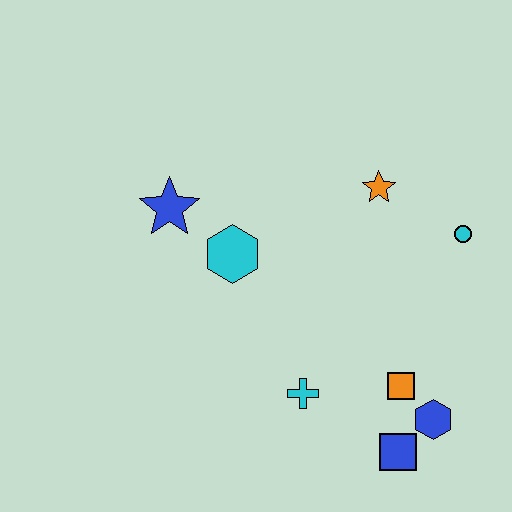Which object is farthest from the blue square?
The blue star is farthest from the blue square.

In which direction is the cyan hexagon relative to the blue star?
The cyan hexagon is to the right of the blue star.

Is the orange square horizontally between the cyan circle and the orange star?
Yes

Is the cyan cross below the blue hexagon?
No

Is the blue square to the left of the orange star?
No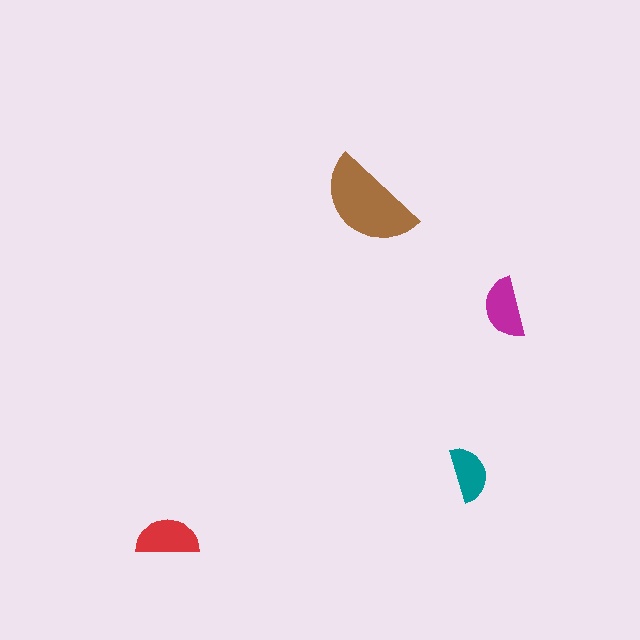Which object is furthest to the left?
The red semicircle is leftmost.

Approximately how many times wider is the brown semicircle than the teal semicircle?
About 2 times wider.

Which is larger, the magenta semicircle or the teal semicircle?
The magenta one.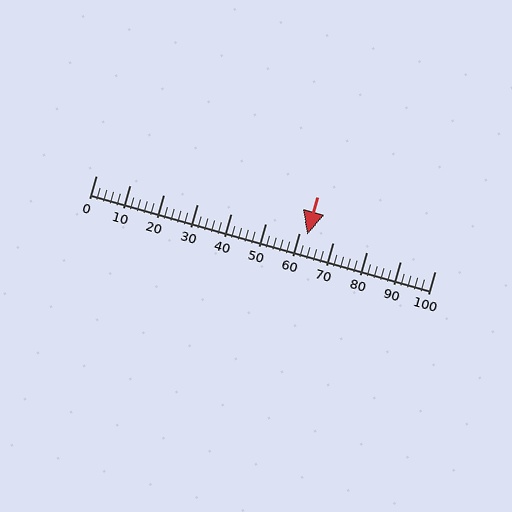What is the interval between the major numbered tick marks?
The major tick marks are spaced 10 units apart.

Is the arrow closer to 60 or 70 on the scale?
The arrow is closer to 60.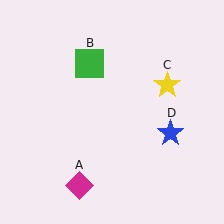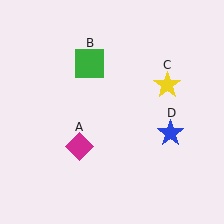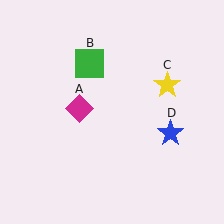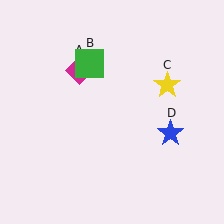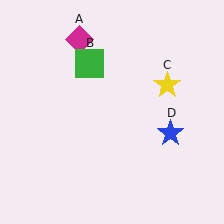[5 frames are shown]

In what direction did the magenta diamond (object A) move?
The magenta diamond (object A) moved up.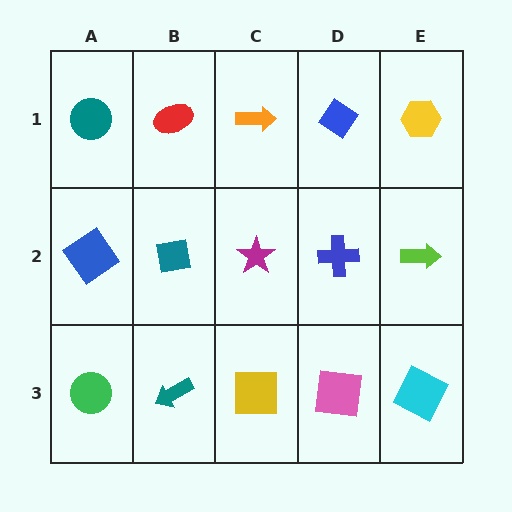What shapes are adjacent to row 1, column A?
A blue diamond (row 2, column A), a red ellipse (row 1, column B).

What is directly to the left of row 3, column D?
A yellow square.